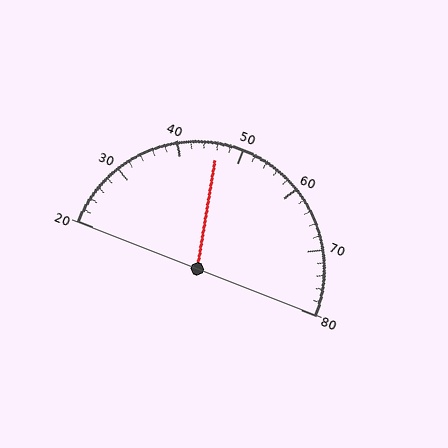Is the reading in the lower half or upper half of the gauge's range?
The reading is in the lower half of the range (20 to 80).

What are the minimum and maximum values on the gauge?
The gauge ranges from 20 to 80.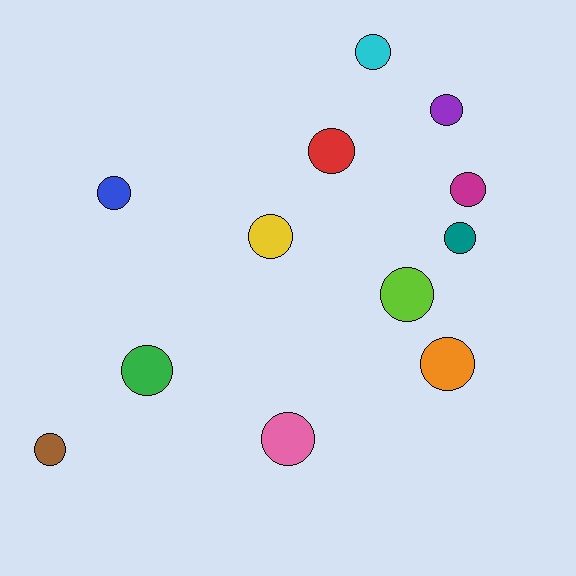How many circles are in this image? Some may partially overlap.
There are 12 circles.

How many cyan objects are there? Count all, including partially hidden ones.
There is 1 cyan object.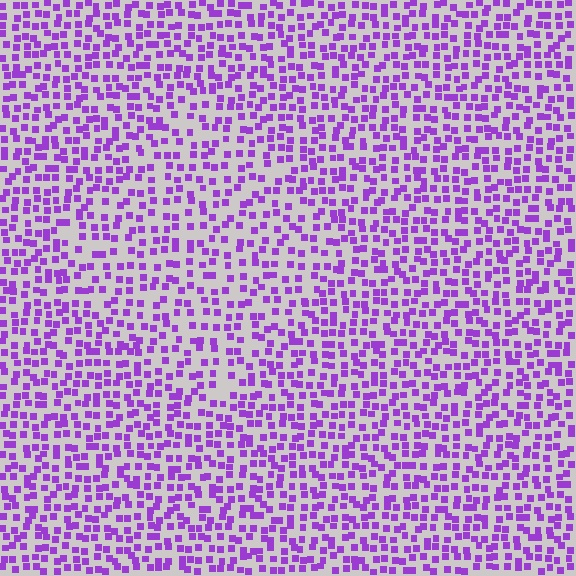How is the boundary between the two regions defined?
The boundary is defined by a change in element density (approximately 1.4x ratio). All elements are the same color, size, and shape.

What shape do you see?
I see a diamond.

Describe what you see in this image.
The image contains small purple elements arranged at two different densities. A diamond-shaped region is visible where the elements are less densely packed than the surrounding area.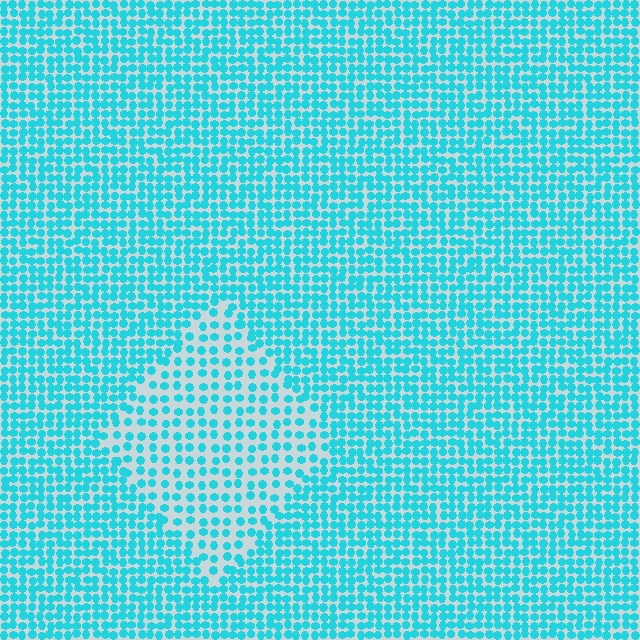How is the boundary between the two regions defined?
The boundary is defined by a change in element density (approximately 1.8x ratio). All elements are the same color, size, and shape.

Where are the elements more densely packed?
The elements are more densely packed outside the diamond boundary.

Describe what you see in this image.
The image contains small cyan elements arranged at two different densities. A diamond-shaped region is visible where the elements are less densely packed than the surrounding area.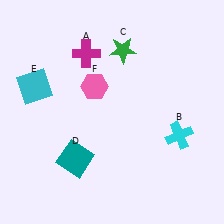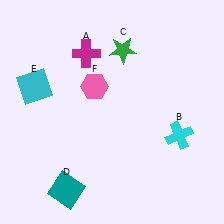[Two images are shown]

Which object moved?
The teal square (D) moved down.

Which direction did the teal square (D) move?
The teal square (D) moved down.